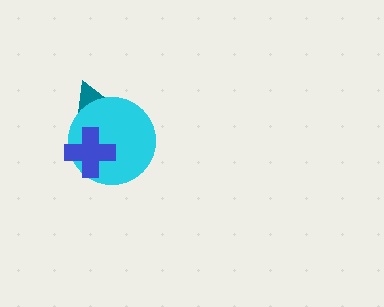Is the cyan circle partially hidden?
Yes, it is partially covered by another shape.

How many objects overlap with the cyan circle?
2 objects overlap with the cyan circle.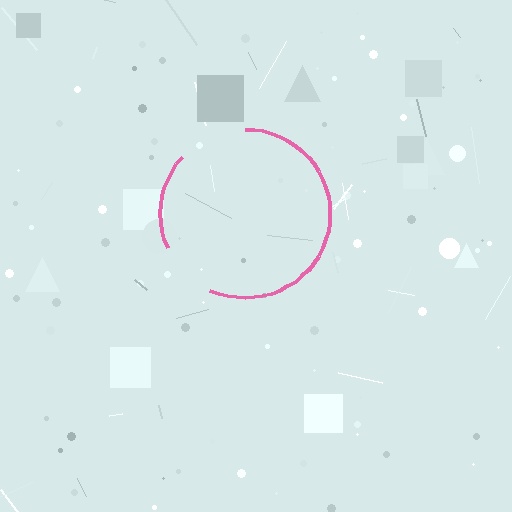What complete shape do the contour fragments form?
The contour fragments form a circle.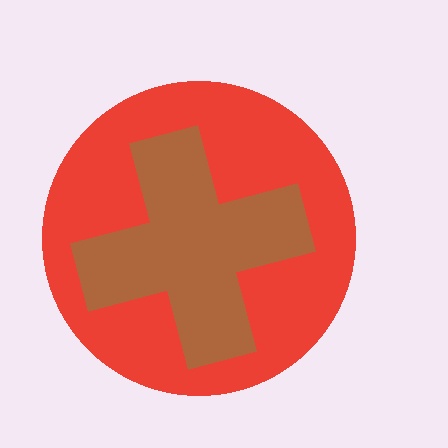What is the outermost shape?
The red circle.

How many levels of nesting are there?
2.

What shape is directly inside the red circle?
The brown cross.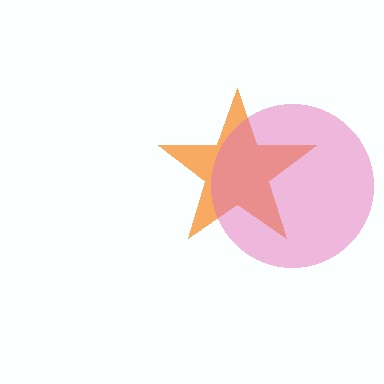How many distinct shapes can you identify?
There are 2 distinct shapes: an orange star, a pink circle.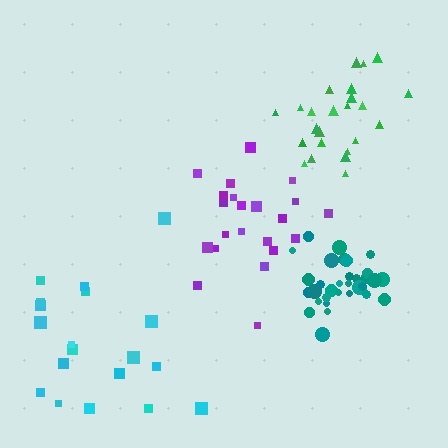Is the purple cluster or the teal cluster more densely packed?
Teal.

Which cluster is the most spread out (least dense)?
Cyan.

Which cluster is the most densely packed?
Teal.